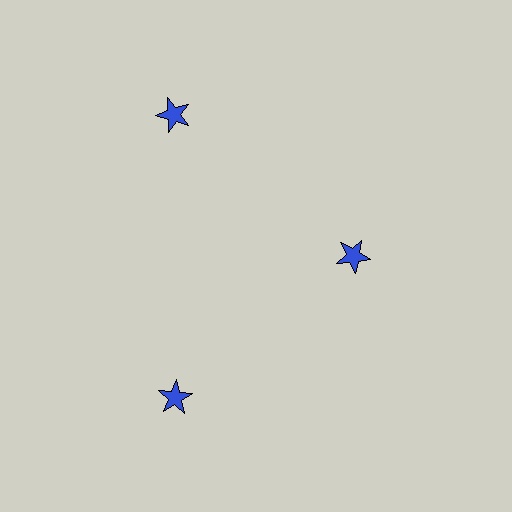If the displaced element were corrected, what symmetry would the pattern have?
It would have 3-fold rotational symmetry — the pattern would map onto itself every 120 degrees.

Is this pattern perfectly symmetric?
No. The 3 blue stars are arranged in a ring, but one element near the 3 o'clock position is pulled inward toward the center, breaking the 3-fold rotational symmetry.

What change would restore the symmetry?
The symmetry would be restored by moving it outward, back onto the ring so that all 3 stars sit at equal angles and equal distance from the center.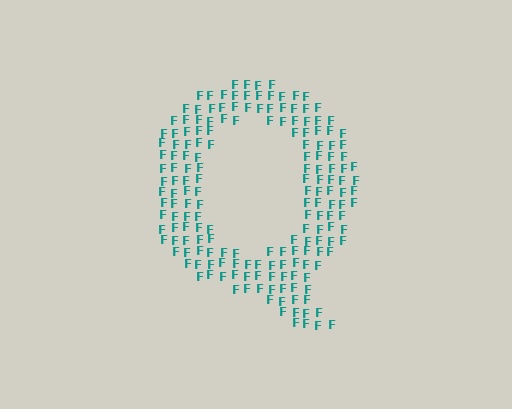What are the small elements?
The small elements are letter F's.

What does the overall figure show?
The overall figure shows the letter Q.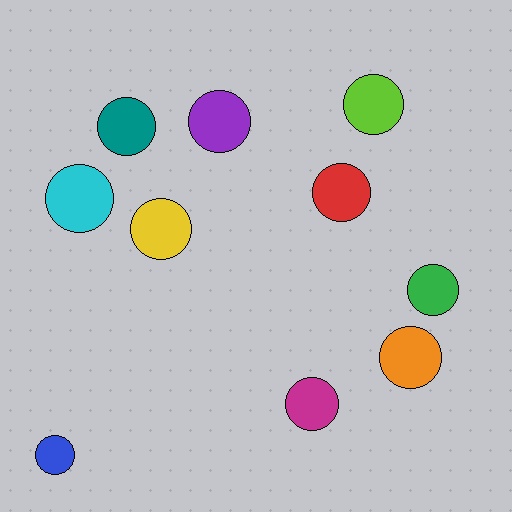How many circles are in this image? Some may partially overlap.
There are 10 circles.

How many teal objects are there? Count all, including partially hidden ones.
There is 1 teal object.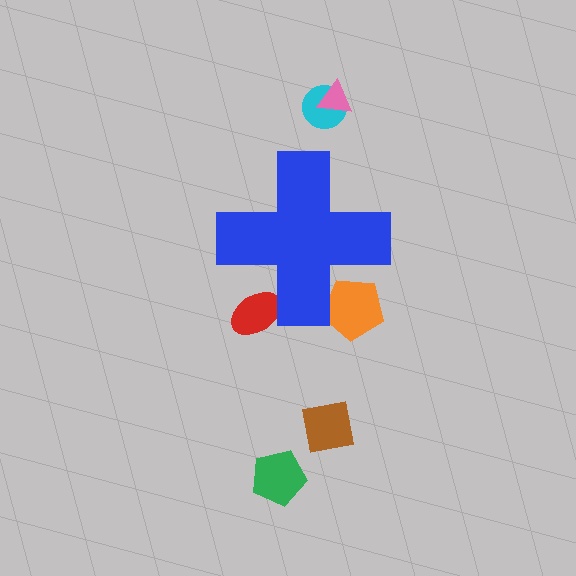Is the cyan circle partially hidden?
No, the cyan circle is fully visible.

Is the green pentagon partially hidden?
No, the green pentagon is fully visible.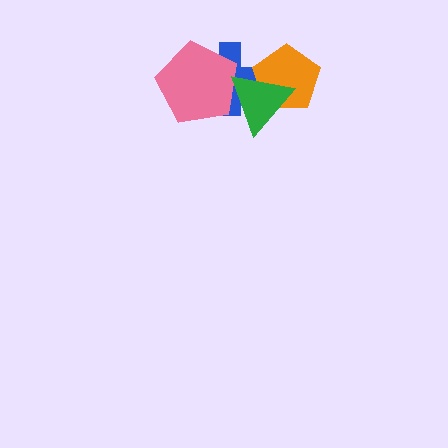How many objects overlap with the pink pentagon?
2 objects overlap with the pink pentagon.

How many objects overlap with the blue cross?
3 objects overlap with the blue cross.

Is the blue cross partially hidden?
Yes, it is partially covered by another shape.